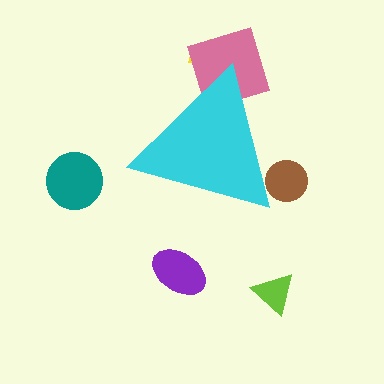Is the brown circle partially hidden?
Yes, the brown circle is partially hidden behind the cyan triangle.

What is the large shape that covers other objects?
A cyan triangle.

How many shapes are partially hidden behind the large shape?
3 shapes are partially hidden.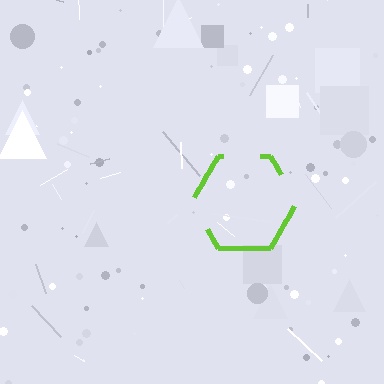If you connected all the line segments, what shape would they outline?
They would outline a hexagon.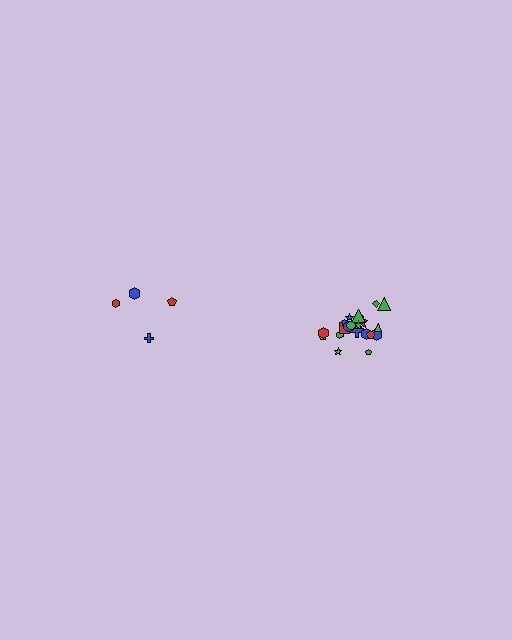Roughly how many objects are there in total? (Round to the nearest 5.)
Roughly 25 objects in total.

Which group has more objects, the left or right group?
The right group.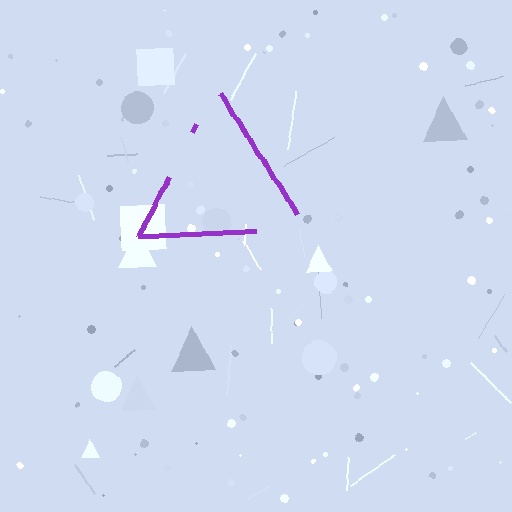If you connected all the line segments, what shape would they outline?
They would outline a triangle.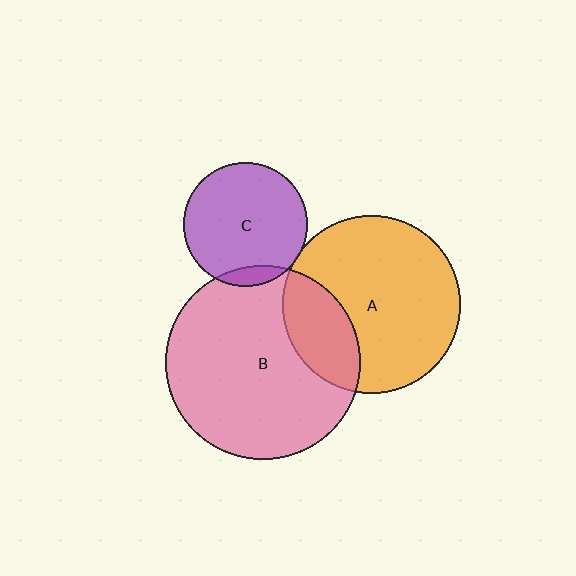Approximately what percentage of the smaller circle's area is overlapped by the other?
Approximately 5%.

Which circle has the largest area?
Circle B (pink).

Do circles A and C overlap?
Yes.